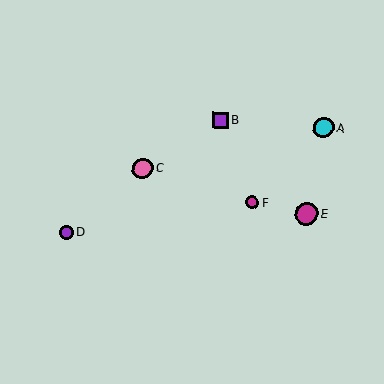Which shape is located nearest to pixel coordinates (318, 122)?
The cyan circle (labeled A) at (324, 128) is nearest to that location.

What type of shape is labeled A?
Shape A is a cyan circle.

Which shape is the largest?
The magenta circle (labeled E) is the largest.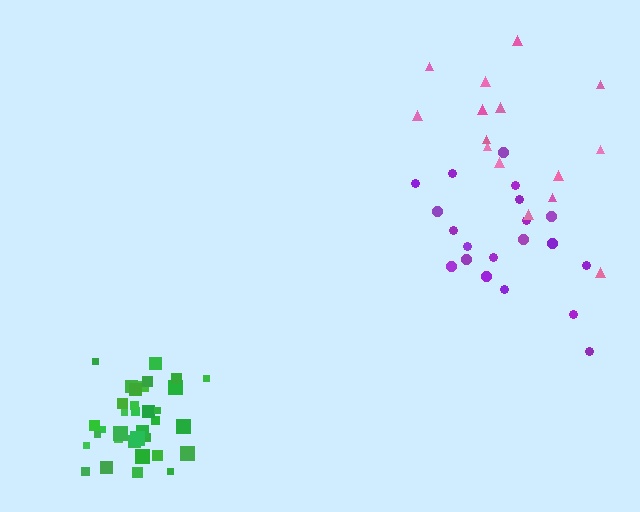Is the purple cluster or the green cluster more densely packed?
Green.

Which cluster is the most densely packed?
Green.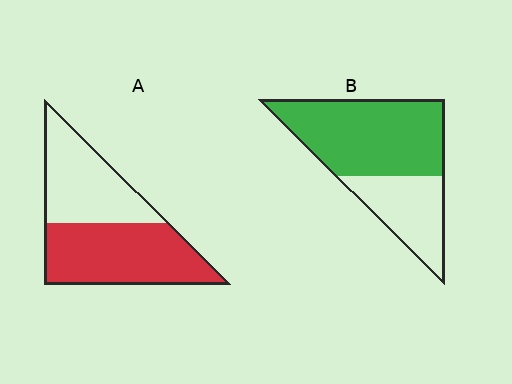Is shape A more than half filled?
Yes.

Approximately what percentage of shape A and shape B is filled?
A is approximately 55% and B is approximately 65%.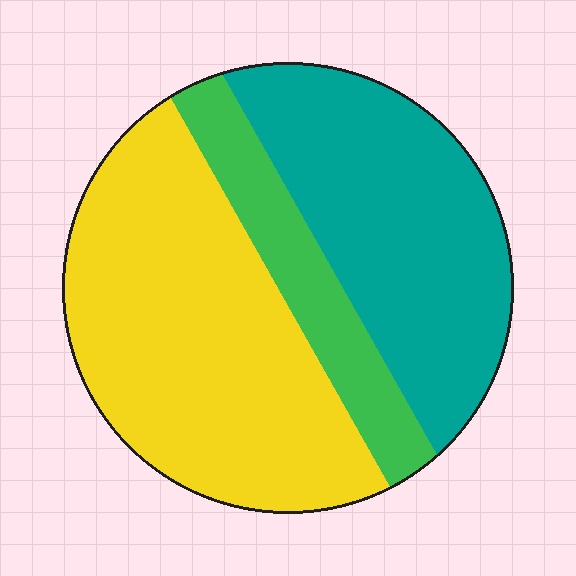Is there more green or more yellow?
Yellow.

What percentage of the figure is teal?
Teal covers around 35% of the figure.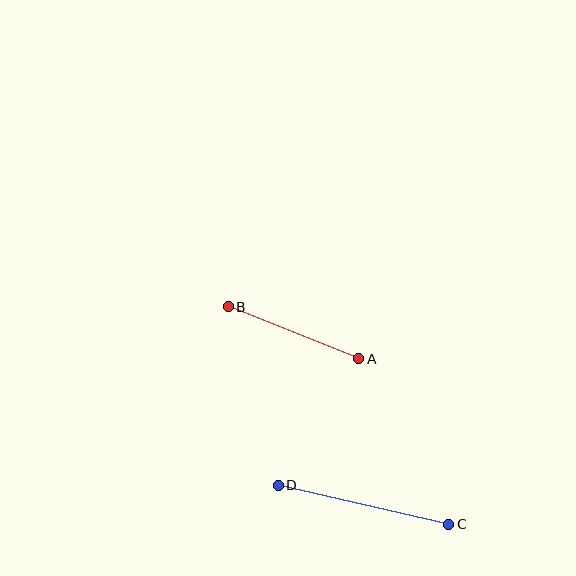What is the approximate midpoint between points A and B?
The midpoint is at approximately (293, 333) pixels.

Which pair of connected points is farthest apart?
Points C and D are farthest apart.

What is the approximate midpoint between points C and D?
The midpoint is at approximately (364, 505) pixels.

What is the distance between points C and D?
The distance is approximately 175 pixels.